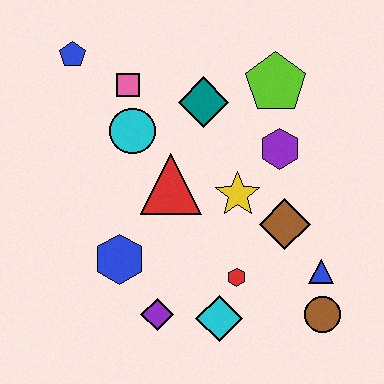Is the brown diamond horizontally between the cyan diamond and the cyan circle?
No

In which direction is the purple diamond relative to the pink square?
The purple diamond is below the pink square.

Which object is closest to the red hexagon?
The cyan diamond is closest to the red hexagon.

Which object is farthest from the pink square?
The brown circle is farthest from the pink square.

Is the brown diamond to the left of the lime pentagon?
No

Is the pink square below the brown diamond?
No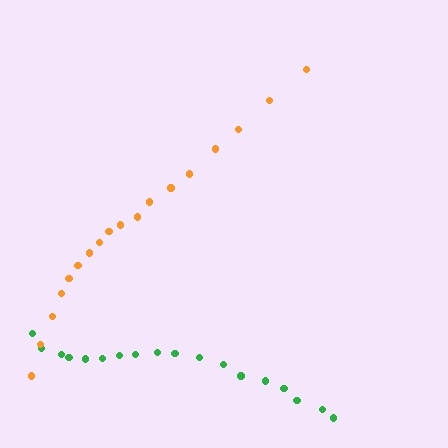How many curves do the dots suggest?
There are 2 distinct paths.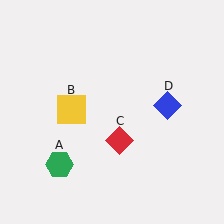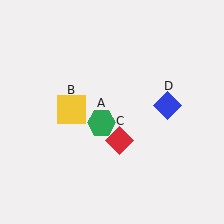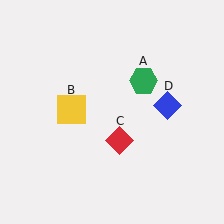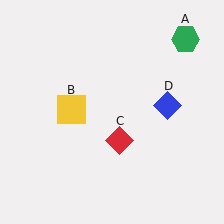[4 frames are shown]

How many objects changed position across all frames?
1 object changed position: green hexagon (object A).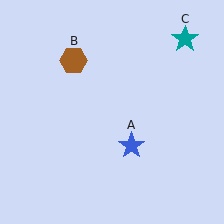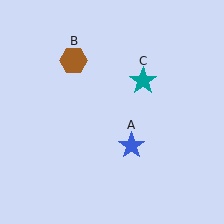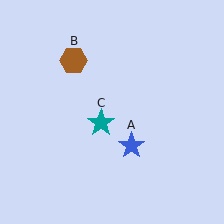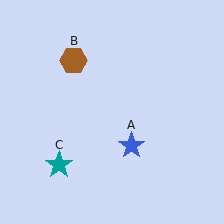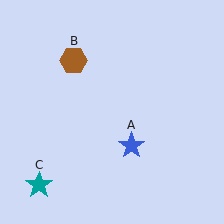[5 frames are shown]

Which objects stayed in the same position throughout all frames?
Blue star (object A) and brown hexagon (object B) remained stationary.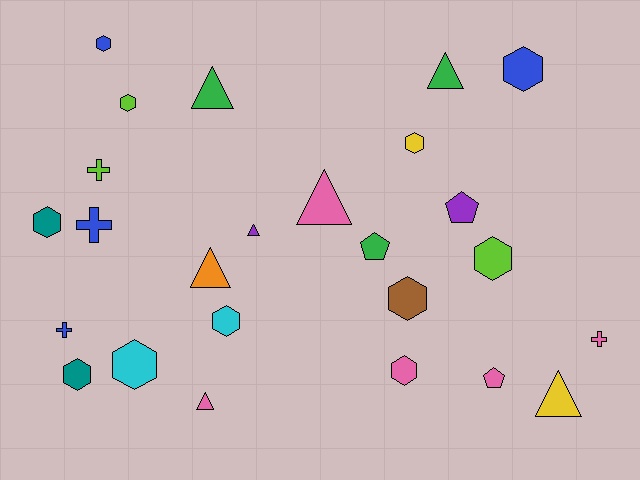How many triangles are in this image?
There are 7 triangles.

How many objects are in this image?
There are 25 objects.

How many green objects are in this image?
There are 3 green objects.